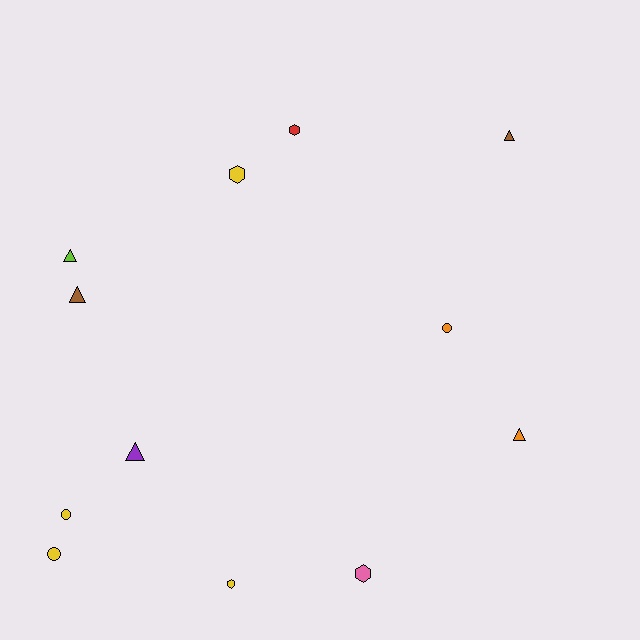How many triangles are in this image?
There are 5 triangles.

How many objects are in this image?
There are 12 objects.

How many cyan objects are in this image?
There are no cyan objects.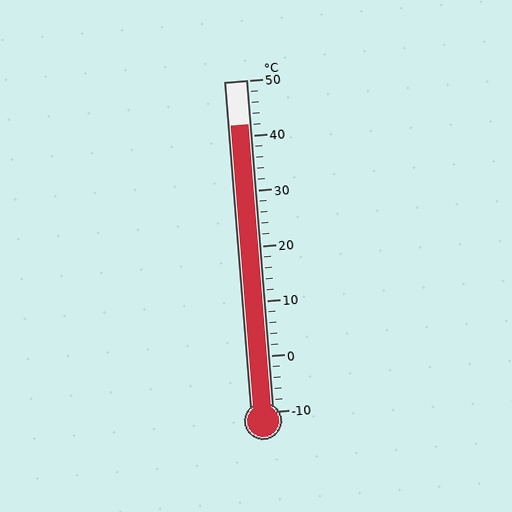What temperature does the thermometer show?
The thermometer shows approximately 42°C.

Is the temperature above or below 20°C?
The temperature is above 20°C.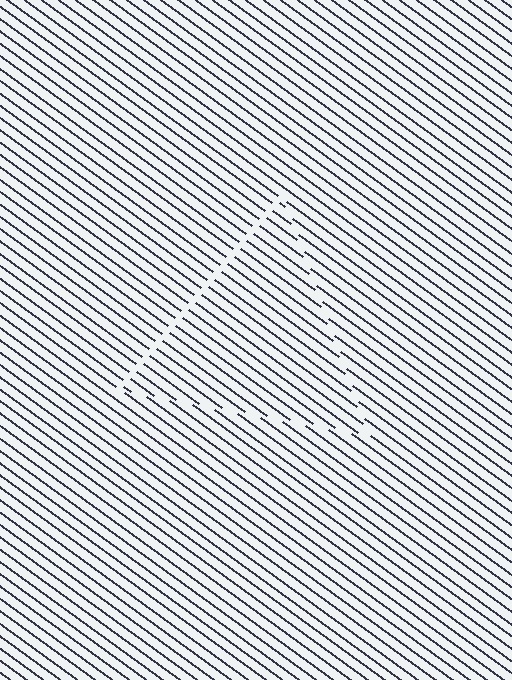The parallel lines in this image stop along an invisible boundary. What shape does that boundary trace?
An illusory triangle. The interior of the shape contains the same grating, shifted by half a period — the contour is defined by the phase discontinuity where line-ends from the inner and outer gratings abut.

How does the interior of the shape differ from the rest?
The interior of the shape contains the same grating, shifted by half a period — the contour is defined by the phase discontinuity where line-ends from the inner and outer gratings abut.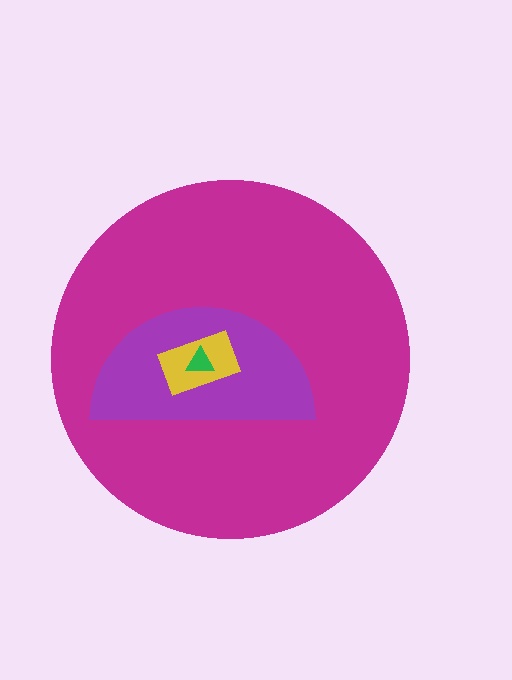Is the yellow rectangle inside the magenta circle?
Yes.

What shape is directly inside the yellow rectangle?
The green triangle.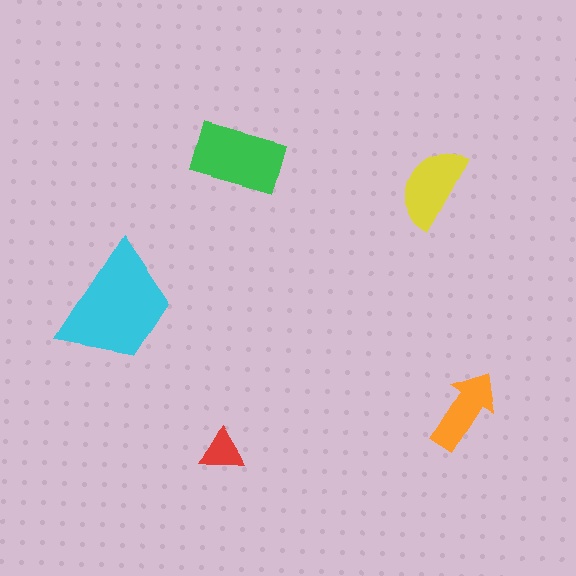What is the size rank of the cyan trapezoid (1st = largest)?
1st.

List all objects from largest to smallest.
The cyan trapezoid, the green rectangle, the yellow semicircle, the orange arrow, the red triangle.